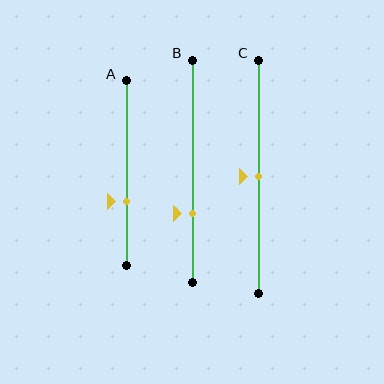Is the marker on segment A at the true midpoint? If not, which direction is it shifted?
No, the marker on segment A is shifted downward by about 16% of the segment length.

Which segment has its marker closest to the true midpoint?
Segment C has its marker closest to the true midpoint.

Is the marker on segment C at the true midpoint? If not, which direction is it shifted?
Yes, the marker on segment C is at the true midpoint.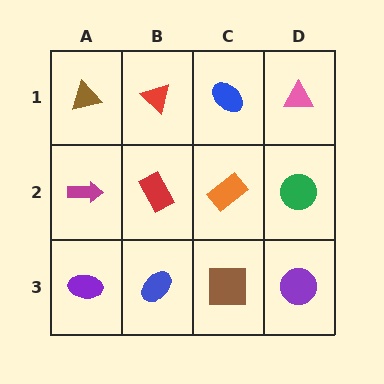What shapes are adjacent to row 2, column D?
A pink triangle (row 1, column D), a purple circle (row 3, column D), an orange rectangle (row 2, column C).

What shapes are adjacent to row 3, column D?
A green circle (row 2, column D), a brown square (row 3, column C).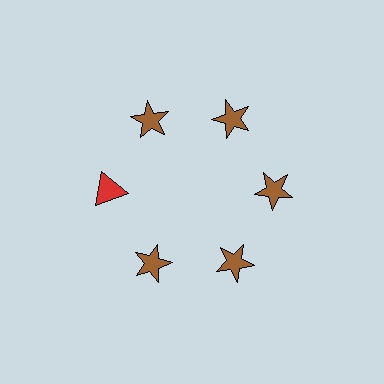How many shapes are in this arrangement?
There are 6 shapes arranged in a ring pattern.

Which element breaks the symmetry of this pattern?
The red triangle at roughly the 9 o'clock position breaks the symmetry. All other shapes are brown stars.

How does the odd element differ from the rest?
It differs in both color (red instead of brown) and shape (triangle instead of star).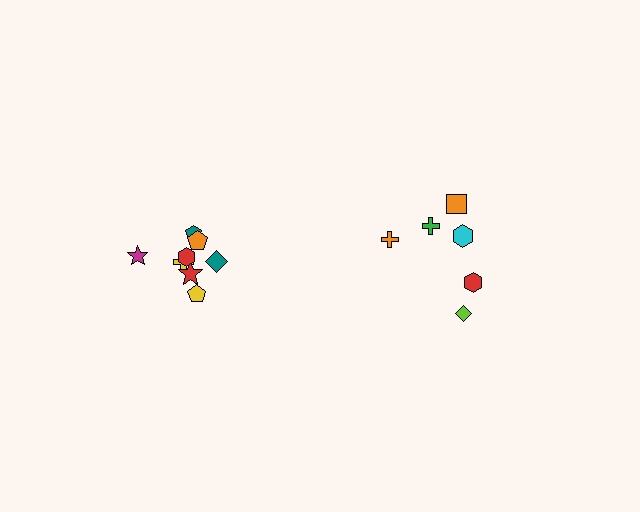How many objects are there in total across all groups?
There are 14 objects.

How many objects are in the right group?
There are 6 objects.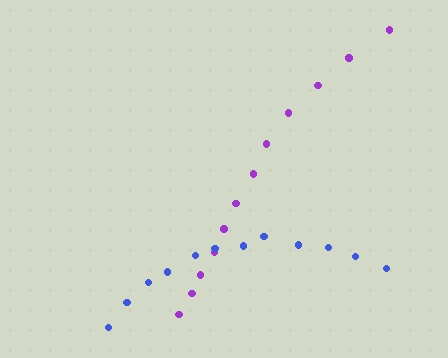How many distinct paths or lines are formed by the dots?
There are 2 distinct paths.